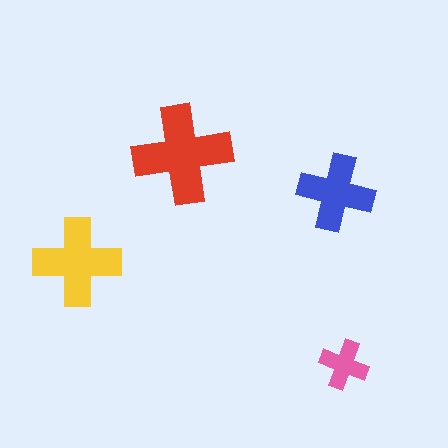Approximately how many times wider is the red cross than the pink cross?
About 2 times wider.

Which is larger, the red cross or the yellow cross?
The red one.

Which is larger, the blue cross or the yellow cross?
The yellow one.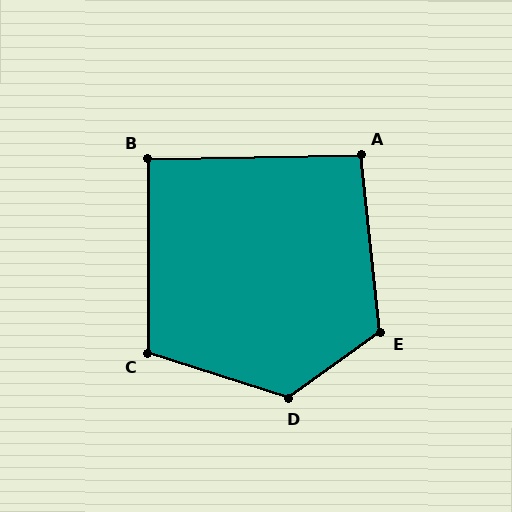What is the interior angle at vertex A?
Approximately 95 degrees (obtuse).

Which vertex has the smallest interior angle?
B, at approximately 91 degrees.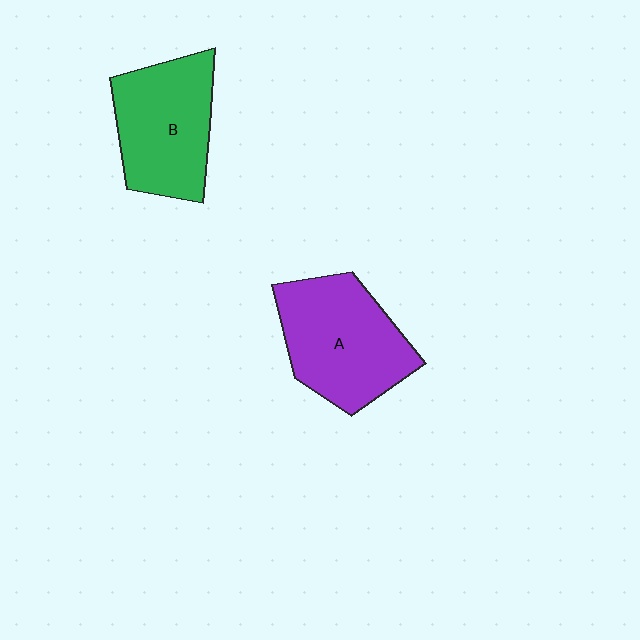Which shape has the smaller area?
Shape B (green).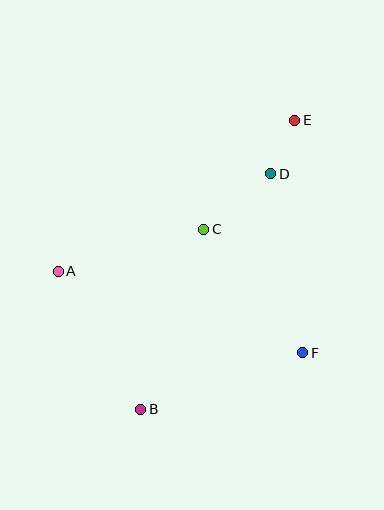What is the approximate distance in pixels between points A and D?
The distance between A and D is approximately 234 pixels.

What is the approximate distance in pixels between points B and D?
The distance between B and D is approximately 269 pixels.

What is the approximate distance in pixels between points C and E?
The distance between C and E is approximately 142 pixels.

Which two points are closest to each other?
Points D and E are closest to each other.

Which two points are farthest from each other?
Points B and E are farthest from each other.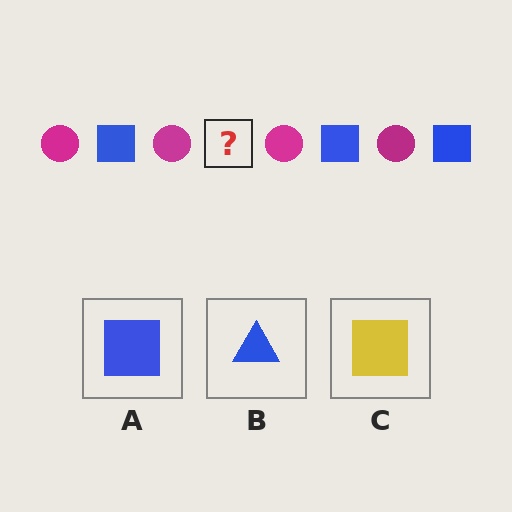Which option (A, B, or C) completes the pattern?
A.